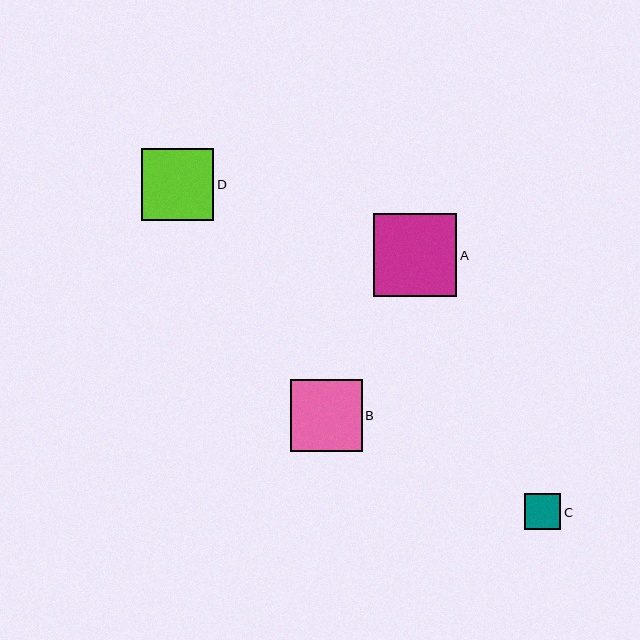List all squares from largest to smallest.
From largest to smallest: A, D, B, C.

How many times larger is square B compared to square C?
Square B is approximately 2.0 times the size of square C.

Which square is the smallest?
Square C is the smallest with a size of approximately 36 pixels.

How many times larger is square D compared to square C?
Square D is approximately 2.0 times the size of square C.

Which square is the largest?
Square A is the largest with a size of approximately 83 pixels.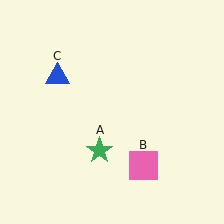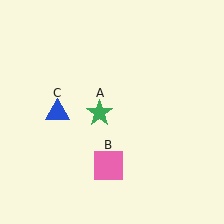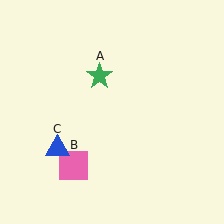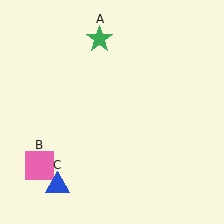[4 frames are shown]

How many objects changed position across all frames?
3 objects changed position: green star (object A), pink square (object B), blue triangle (object C).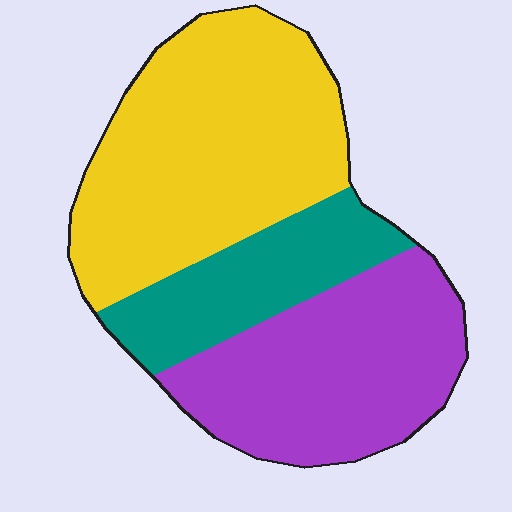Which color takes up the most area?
Yellow, at roughly 45%.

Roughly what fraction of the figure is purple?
Purple covers around 35% of the figure.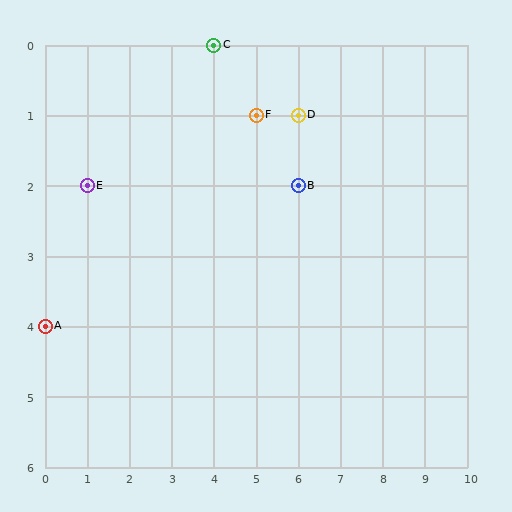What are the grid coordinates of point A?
Point A is at grid coordinates (0, 4).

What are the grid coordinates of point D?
Point D is at grid coordinates (6, 1).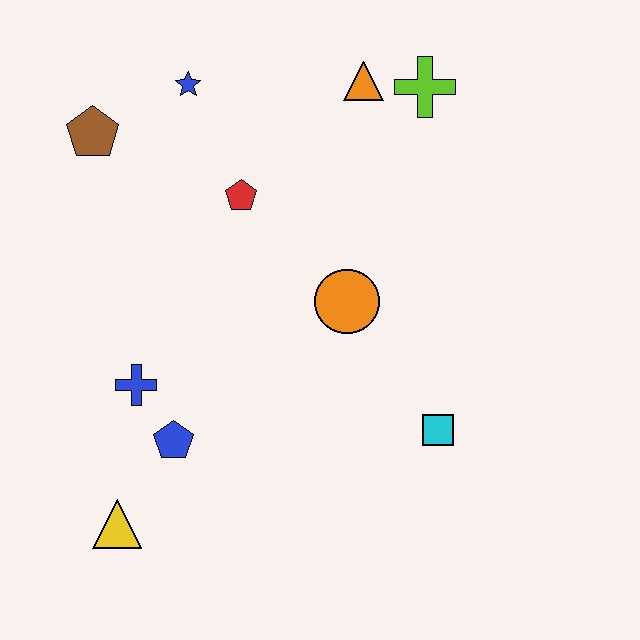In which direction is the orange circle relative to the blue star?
The orange circle is below the blue star.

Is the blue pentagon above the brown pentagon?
No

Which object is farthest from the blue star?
The yellow triangle is farthest from the blue star.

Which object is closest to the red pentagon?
The blue star is closest to the red pentagon.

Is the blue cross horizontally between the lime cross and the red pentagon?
No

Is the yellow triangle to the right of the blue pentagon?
No